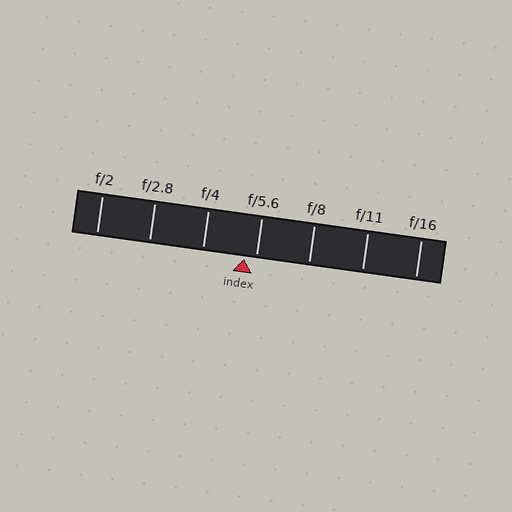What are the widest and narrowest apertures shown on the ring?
The widest aperture shown is f/2 and the narrowest is f/16.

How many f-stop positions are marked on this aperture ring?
There are 7 f-stop positions marked.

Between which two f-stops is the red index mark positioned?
The index mark is between f/4 and f/5.6.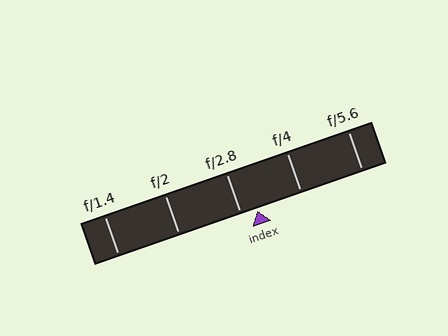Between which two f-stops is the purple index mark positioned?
The index mark is between f/2.8 and f/4.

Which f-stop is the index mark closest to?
The index mark is closest to f/2.8.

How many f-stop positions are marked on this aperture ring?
There are 5 f-stop positions marked.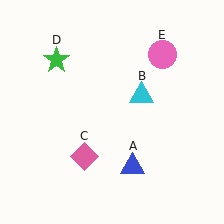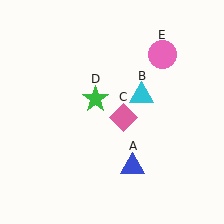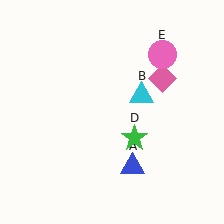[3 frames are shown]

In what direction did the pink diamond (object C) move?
The pink diamond (object C) moved up and to the right.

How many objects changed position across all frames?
2 objects changed position: pink diamond (object C), green star (object D).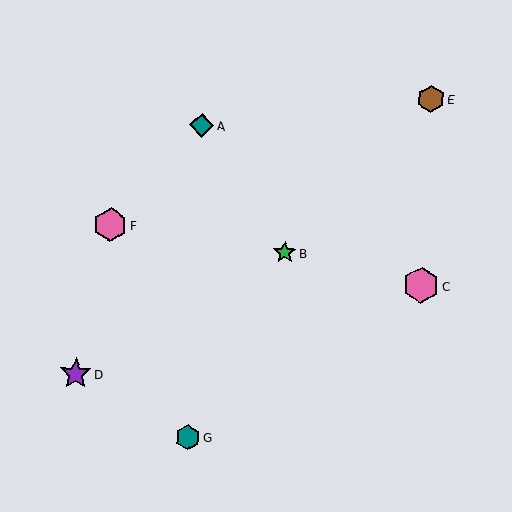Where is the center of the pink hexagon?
The center of the pink hexagon is at (110, 225).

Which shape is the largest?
The pink hexagon (labeled C) is the largest.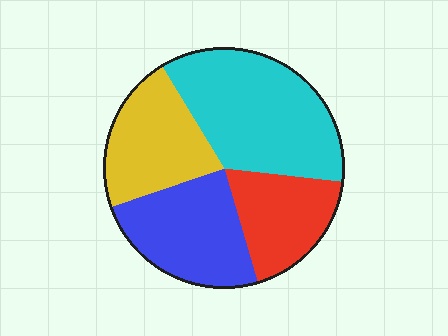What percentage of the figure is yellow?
Yellow takes up about one fifth (1/5) of the figure.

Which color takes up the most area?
Cyan, at roughly 35%.